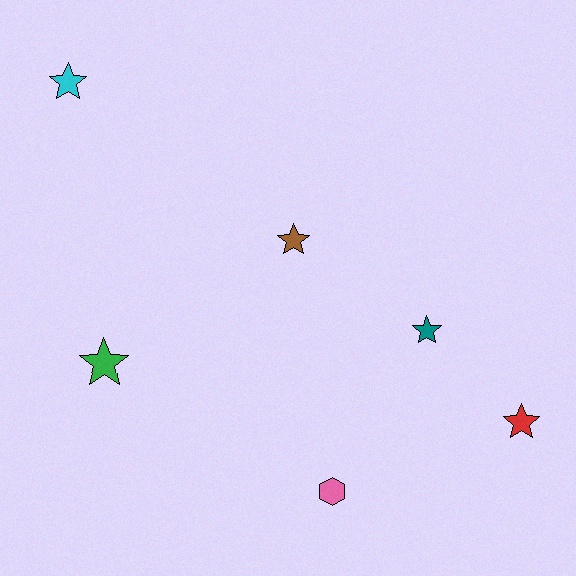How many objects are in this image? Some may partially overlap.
There are 6 objects.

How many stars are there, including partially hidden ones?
There are 5 stars.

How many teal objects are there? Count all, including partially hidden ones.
There is 1 teal object.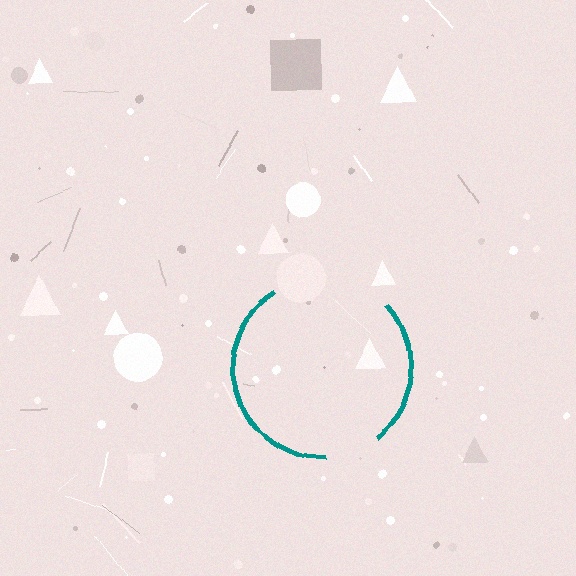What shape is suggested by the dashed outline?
The dashed outline suggests a circle.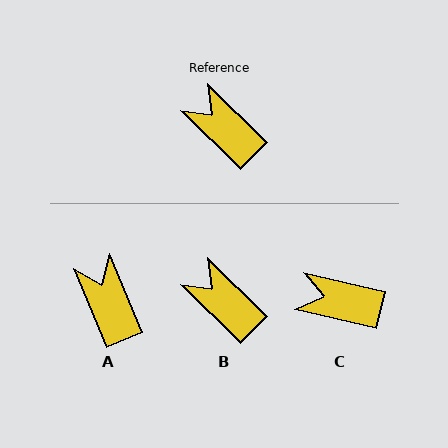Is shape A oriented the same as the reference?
No, it is off by about 23 degrees.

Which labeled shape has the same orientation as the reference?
B.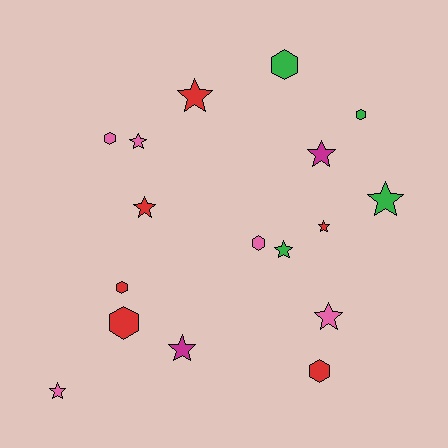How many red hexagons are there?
There are 3 red hexagons.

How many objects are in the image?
There are 17 objects.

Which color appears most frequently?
Red, with 6 objects.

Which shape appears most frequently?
Star, with 10 objects.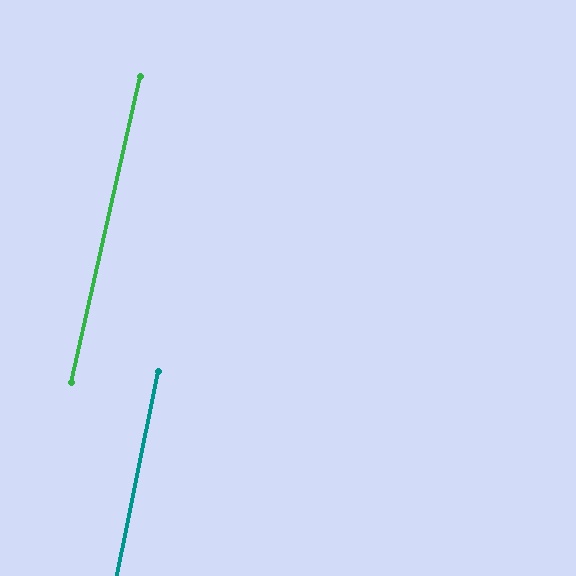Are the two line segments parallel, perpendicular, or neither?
Parallel — their directions differ by only 1.0°.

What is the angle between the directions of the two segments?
Approximately 1 degree.